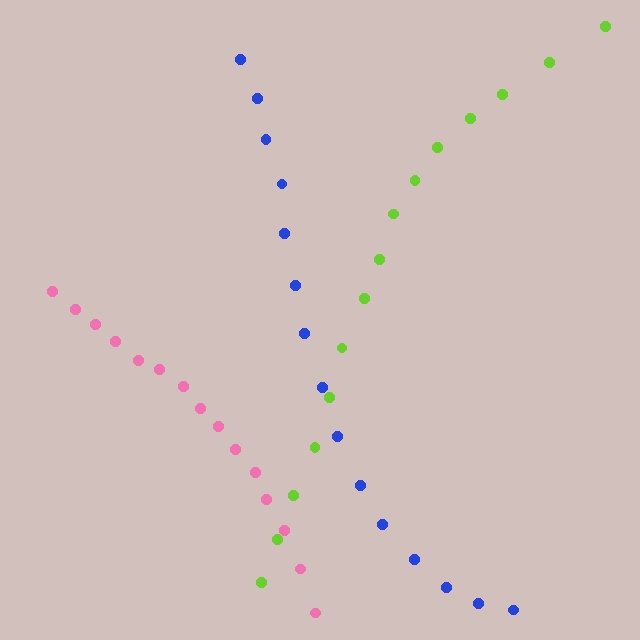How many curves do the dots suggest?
There are 3 distinct paths.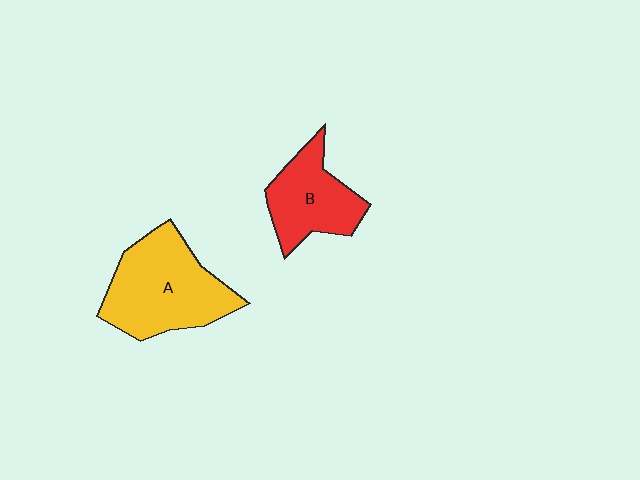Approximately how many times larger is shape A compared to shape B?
Approximately 1.5 times.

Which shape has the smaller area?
Shape B (red).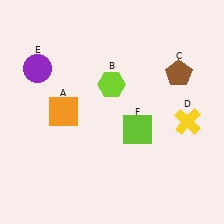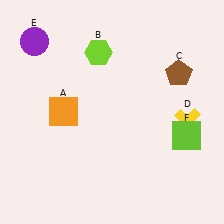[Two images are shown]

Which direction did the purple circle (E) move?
The purple circle (E) moved up.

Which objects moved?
The objects that moved are: the lime hexagon (B), the purple circle (E), the lime square (F).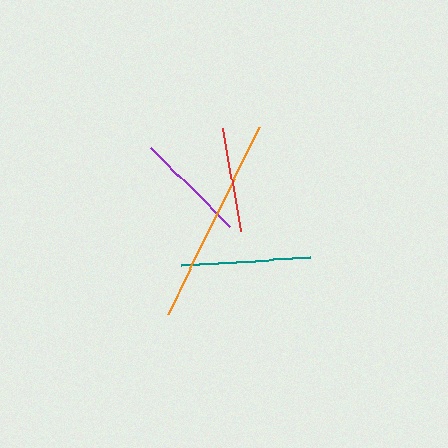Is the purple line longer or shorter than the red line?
The purple line is longer than the red line.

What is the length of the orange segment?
The orange segment is approximately 208 pixels long.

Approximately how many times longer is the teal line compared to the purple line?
The teal line is approximately 1.1 times the length of the purple line.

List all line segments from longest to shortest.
From longest to shortest: orange, teal, purple, red.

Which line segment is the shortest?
The red line is the shortest at approximately 105 pixels.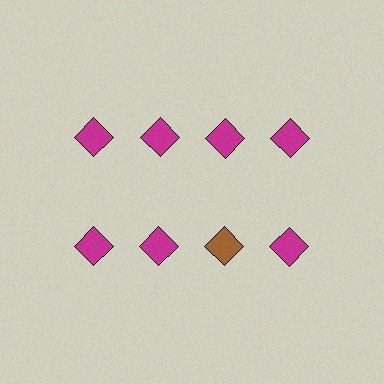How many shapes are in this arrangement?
There are 8 shapes arranged in a grid pattern.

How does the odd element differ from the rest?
It has a different color: brown instead of magenta.